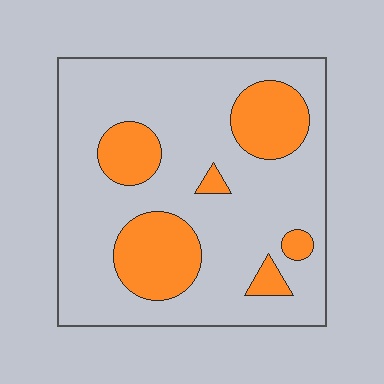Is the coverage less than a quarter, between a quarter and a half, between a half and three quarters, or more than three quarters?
Less than a quarter.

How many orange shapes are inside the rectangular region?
6.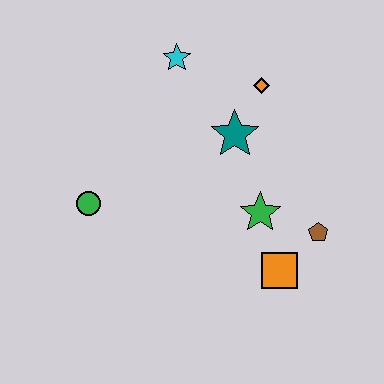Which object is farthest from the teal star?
The green circle is farthest from the teal star.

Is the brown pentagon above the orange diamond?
No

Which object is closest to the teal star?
The orange diamond is closest to the teal star.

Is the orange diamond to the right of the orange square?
No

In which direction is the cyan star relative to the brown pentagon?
The cyan star is above the brown pentagon.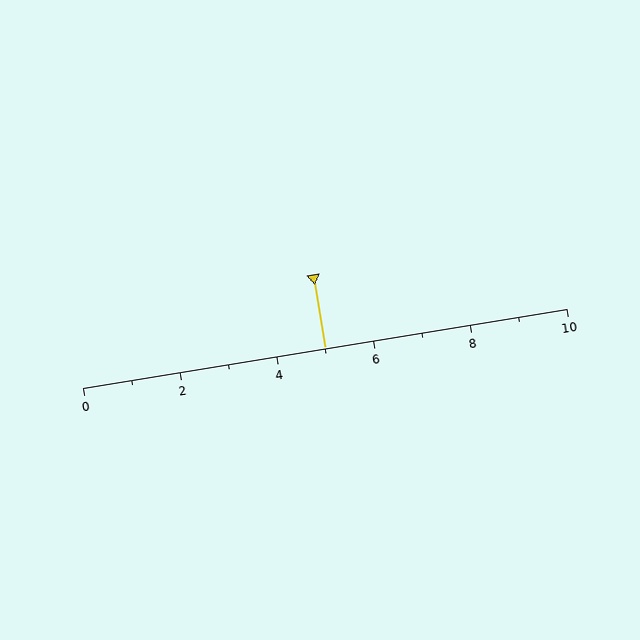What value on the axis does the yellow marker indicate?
The marker indicates approximately 5.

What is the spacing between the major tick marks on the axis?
The major ticks are spaced 2 apart.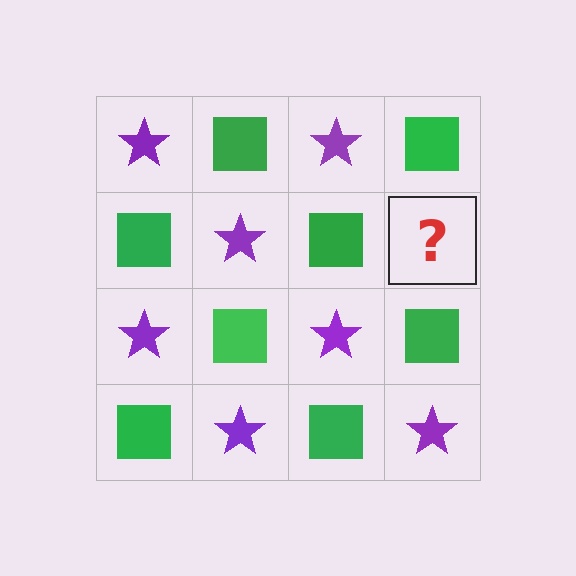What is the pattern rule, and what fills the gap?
The rule is that it alternates purple star and green square in a checkerboard pattern. The gap should be filled with a purple star.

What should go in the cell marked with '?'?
The missing cell should contain a purple star.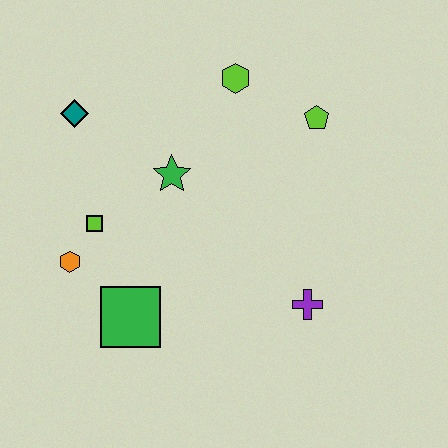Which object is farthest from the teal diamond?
The purple cross is farthest from the teal diamond.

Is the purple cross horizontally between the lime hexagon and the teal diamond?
No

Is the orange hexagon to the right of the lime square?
No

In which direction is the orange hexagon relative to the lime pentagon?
The orange hexagon is to the left of the lime pentagon.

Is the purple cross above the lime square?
No